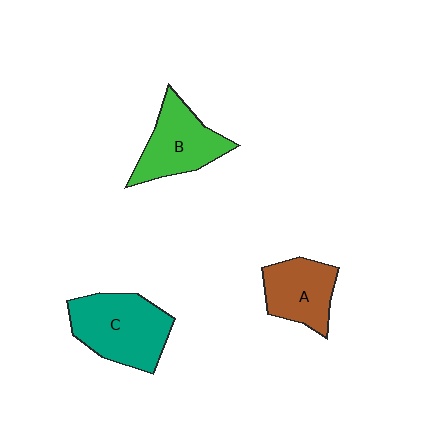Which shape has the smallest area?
Shape A (brown).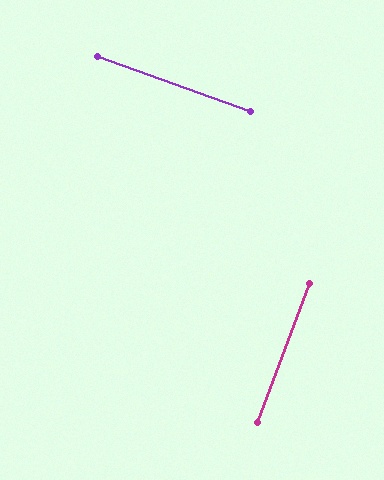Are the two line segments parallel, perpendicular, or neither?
Perpendicular — they meet at approximately 89°.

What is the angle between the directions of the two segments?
Approximately 89 degrees.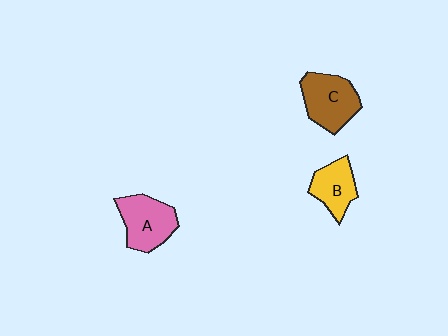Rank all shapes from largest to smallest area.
From largest to smallest: C (brown), A (pink), B (yellow).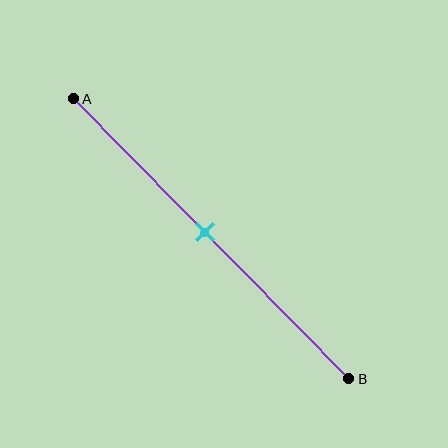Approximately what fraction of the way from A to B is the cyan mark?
The cyan mark is approximately 50% of the way from A to B.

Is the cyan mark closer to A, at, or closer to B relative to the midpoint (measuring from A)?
The cyan mark is approximately at the midpoint of segment AB.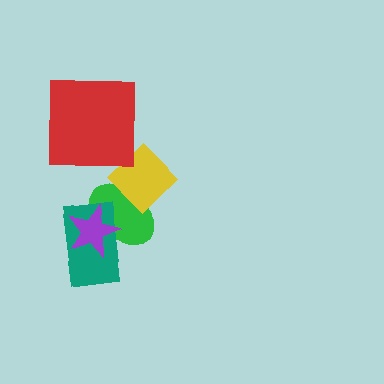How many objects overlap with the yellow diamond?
1 object overlaps with the yellow diamond.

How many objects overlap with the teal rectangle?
2 objects overlap with the teal rectangle.